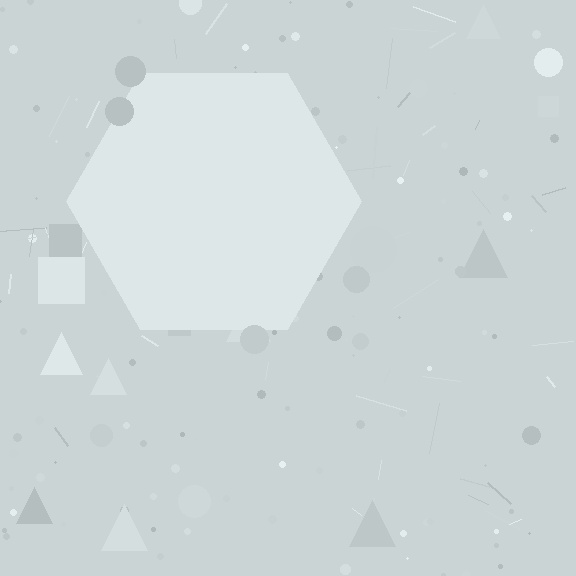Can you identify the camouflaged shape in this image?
The camouflaged shape is a hexagon.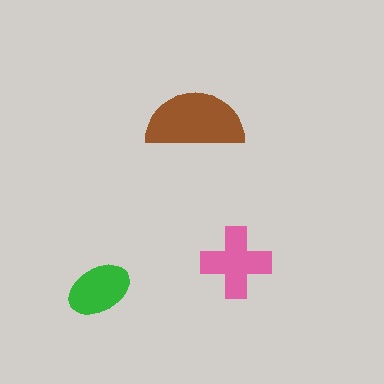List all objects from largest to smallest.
The brown semicircle, the pink cross, the green ellipse.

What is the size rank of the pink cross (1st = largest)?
2nd.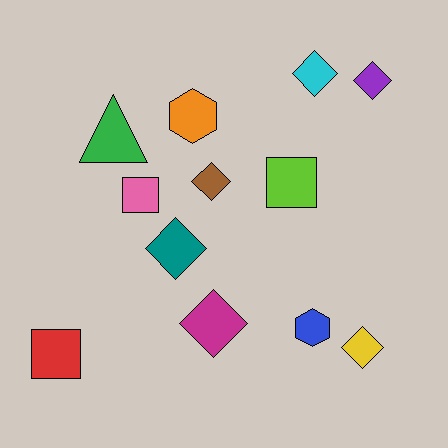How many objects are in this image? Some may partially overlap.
There are 12 objects.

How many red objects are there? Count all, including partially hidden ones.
There is 1 red object.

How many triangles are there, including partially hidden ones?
There is 1 triangle.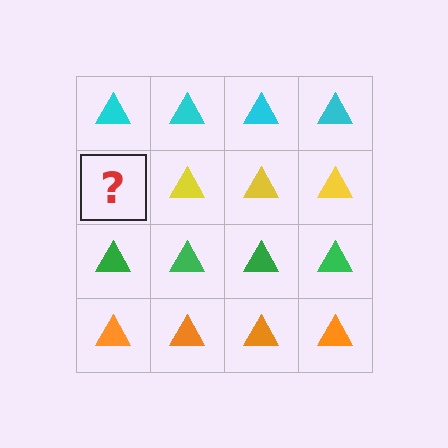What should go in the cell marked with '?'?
The missing cell should contain a yellow triangle.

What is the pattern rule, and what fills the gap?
The rule is that each row has a consistent color. The gap should be filled with a yellow triangle.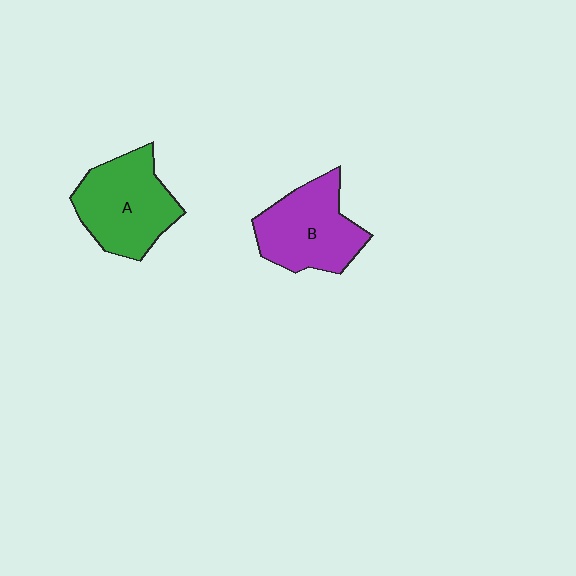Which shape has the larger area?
Shape A (green).